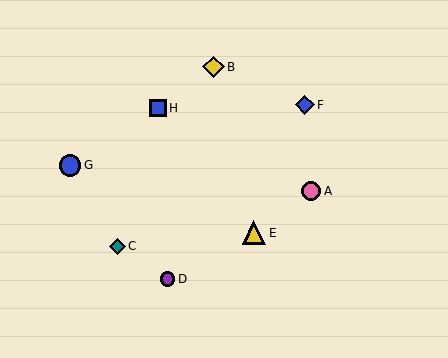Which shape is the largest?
The yellow triangle (labeled E) is the largest.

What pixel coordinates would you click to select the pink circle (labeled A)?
Click at (311, 191) to select the pink circle A.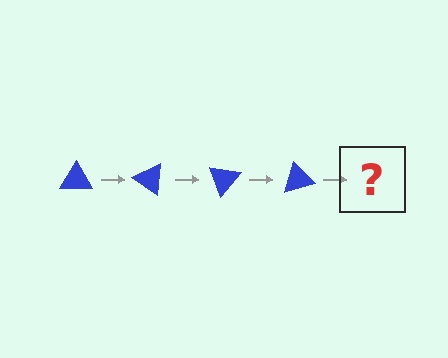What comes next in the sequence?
The next element should be a blue triangle rotated 140 degrees.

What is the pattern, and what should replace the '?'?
The pattern is that the triangle rotates 35 degrees each step. The '?' should be a blue triangle rotated 140 degrees.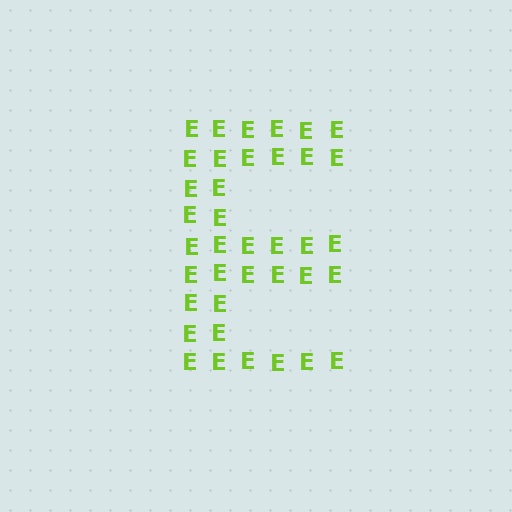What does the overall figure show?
The overall figure shows the letter E.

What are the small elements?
The small elements are letter E's.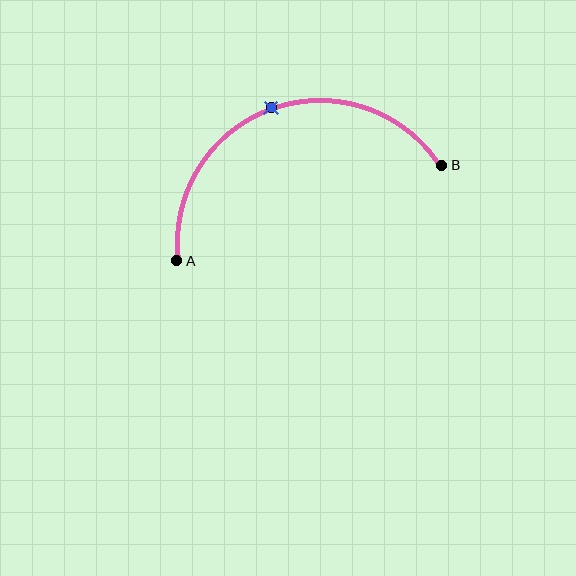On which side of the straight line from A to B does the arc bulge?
The arc bulges above the straight line connecting A and B.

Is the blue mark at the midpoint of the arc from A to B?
Yes. The blue mark lies on the arc at equal arc-length from both A and B — it is the arc midpoint.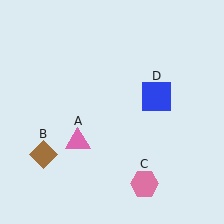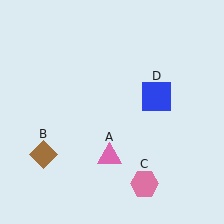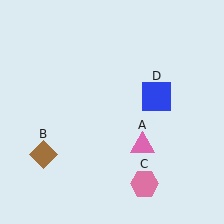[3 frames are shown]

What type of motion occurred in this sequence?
The pink triangle (object A) rotated counterclockwise around the center of the scene.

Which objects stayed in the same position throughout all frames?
Brown diamond (object B) and pink hexagon (object C) and blue square (object D) remained stationary.